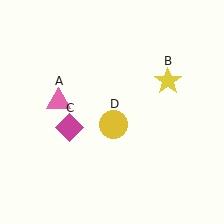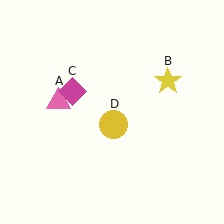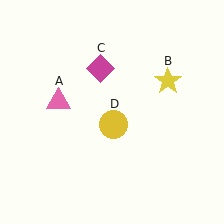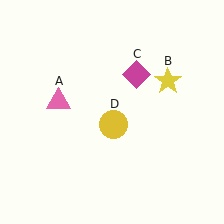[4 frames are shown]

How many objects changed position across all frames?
1 object changed position: magenta diamond (object C).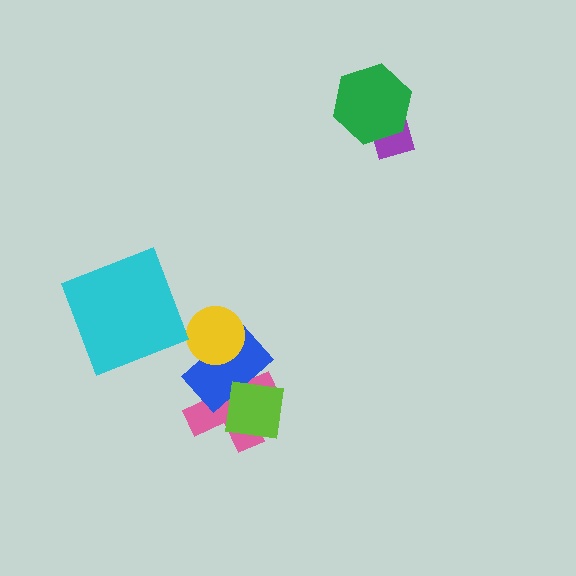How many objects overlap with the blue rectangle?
3 objects overlap with the blue rectangle.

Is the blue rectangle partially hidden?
Yes, it is partially covered by another shape.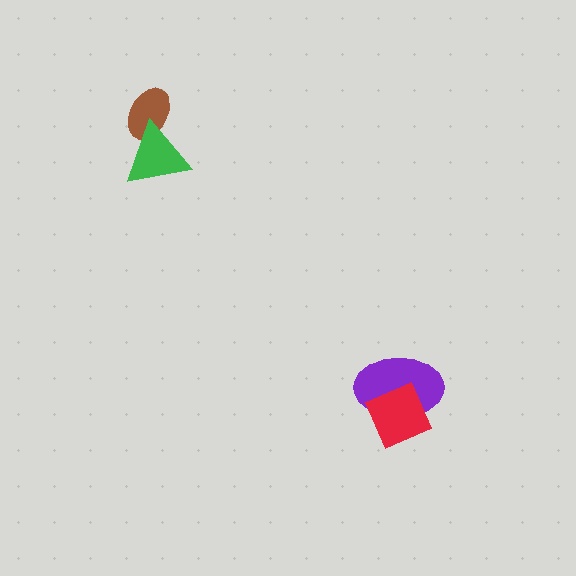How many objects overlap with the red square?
1 object overlaps with the red square.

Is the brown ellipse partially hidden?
Yes, it is partially covered by another shape.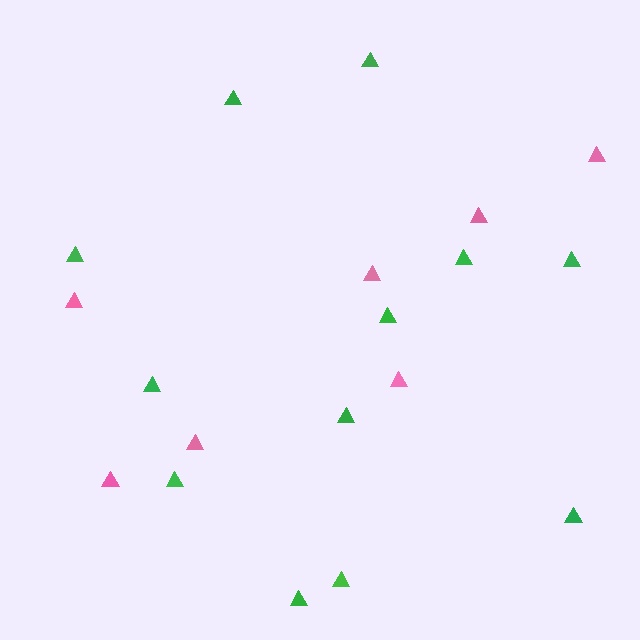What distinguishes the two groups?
There are 2 groups: one group of green triangles (12) and one group of pink triangles (7).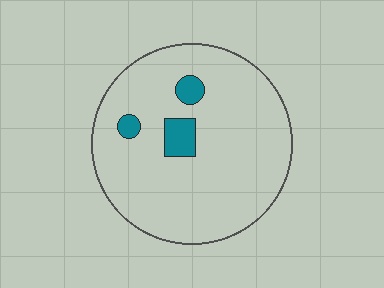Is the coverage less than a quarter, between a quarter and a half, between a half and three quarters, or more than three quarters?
Less than a quarter.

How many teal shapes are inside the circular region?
3.